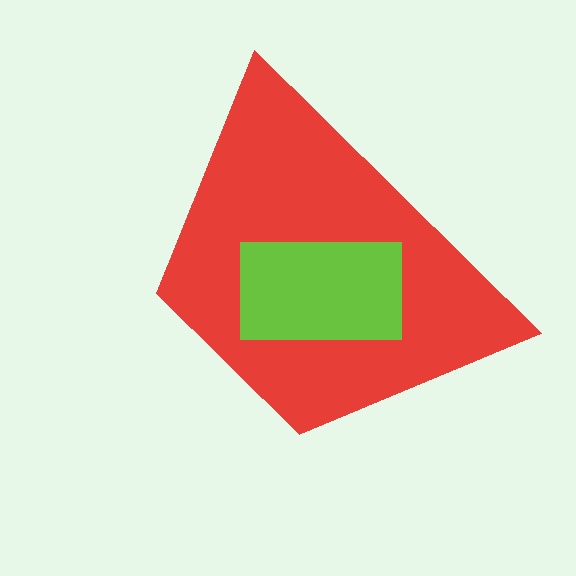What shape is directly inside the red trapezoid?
The lime rectangle.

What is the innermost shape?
The lime rectangle.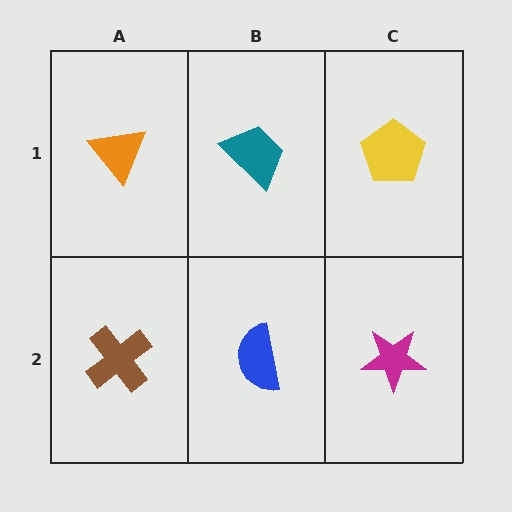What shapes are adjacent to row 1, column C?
A magenta star (row 2, column C), a teal trapezoid (row 1, column B).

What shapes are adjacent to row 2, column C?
A yellow pentagon (row 1, column C), a blue semicircle (row 2, column B).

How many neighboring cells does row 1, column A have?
2.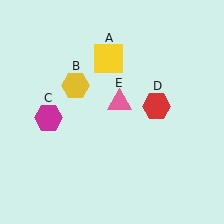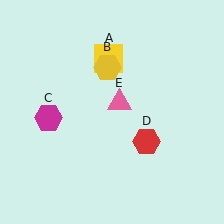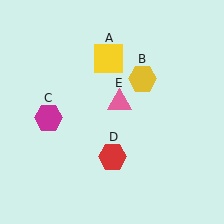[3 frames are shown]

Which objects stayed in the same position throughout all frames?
Yellow square (object A) and magenta hexagon (object C) and pink triangle (object E) remained stationary.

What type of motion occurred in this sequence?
The yellow hexagon (object B), red hexagon (object D) rotated clockwise around the center of the scene.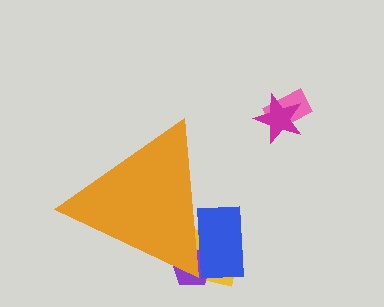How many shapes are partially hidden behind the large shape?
3 shapes are partially hidden.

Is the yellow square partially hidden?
Yes, the yellow square is partially hidden behind the orange triangle.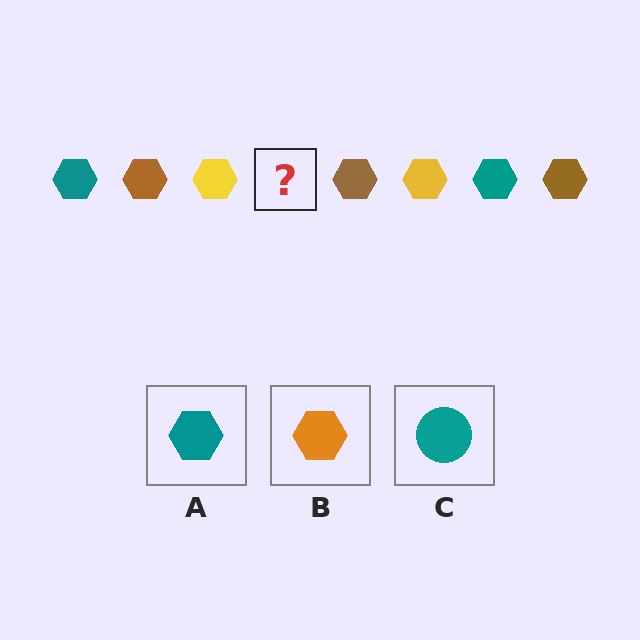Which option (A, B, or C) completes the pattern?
A.